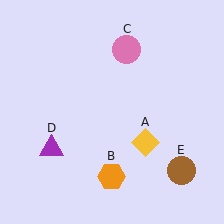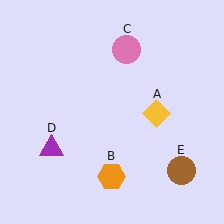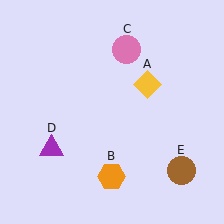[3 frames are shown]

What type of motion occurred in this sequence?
The yellow diamond (object A) rotated counterclockwise around the center of the scene.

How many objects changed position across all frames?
1 object changed position: yellow diamond (object A).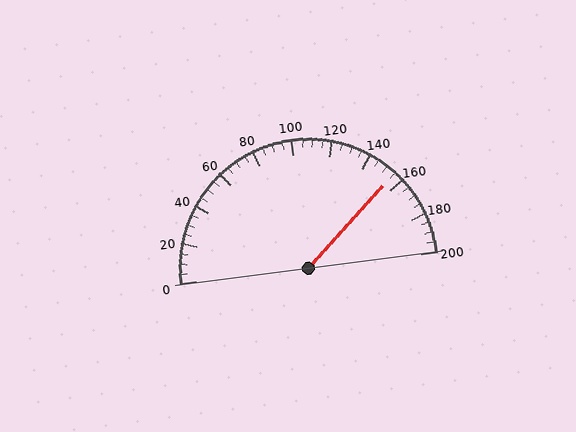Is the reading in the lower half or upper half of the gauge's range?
The reading is in the upper half of the range (0 to 200).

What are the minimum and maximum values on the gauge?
The gauge ranges from 0 to 200.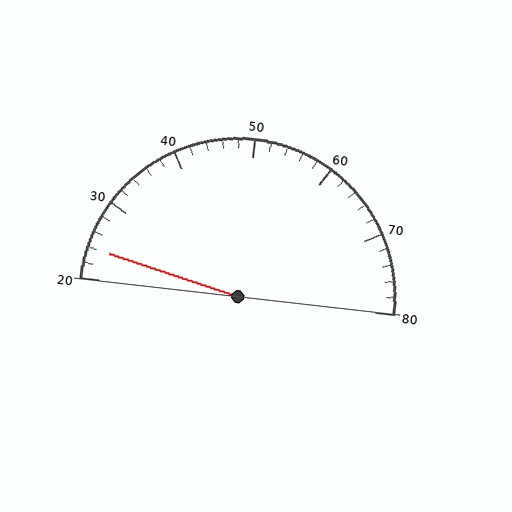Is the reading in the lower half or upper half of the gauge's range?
The reading is in the lower half of the range (20 to 80).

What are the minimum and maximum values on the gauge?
The gauge ranges from 20 to 80.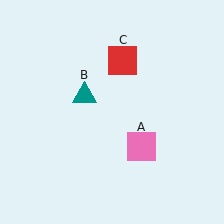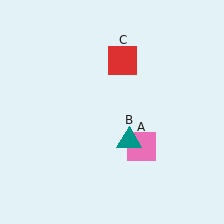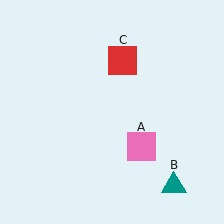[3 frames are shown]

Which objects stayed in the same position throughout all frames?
Pink square (object A) and red square (object C) remained stationary.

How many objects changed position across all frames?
1 object changed position: teal triangle (object B).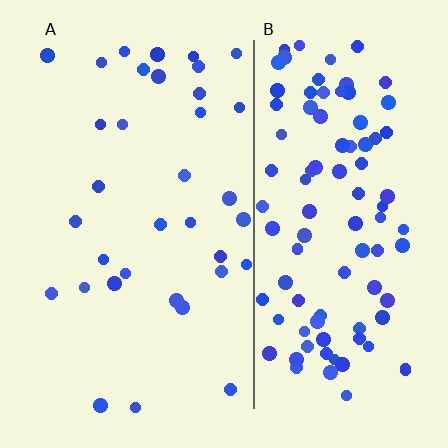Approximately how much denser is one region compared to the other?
Approximately 2.9× — region B over region A.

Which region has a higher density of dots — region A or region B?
B (the right).